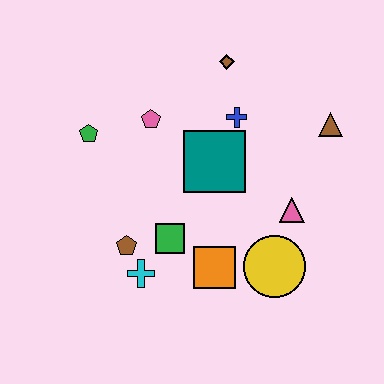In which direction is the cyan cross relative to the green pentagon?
The cyan cross is below the green pentagon.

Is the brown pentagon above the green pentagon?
No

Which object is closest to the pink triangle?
The yellow circle is closest to the pink triangle.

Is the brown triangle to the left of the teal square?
No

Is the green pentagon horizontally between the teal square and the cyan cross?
No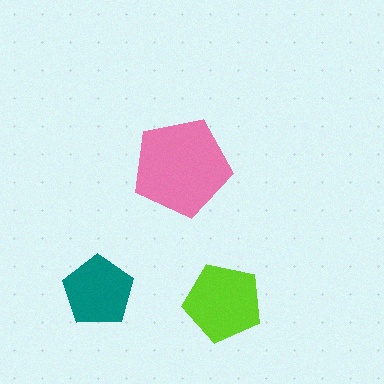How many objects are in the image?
There are 3 objects in the image.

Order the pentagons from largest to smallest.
the pink one, the lime one, the teal one.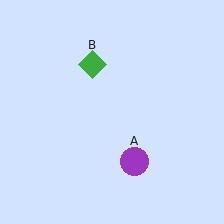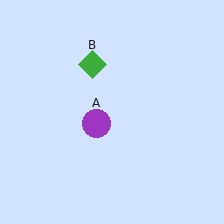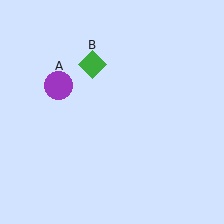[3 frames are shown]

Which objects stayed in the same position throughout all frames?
Green diamond (object B) remained stationary.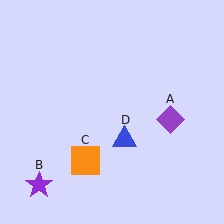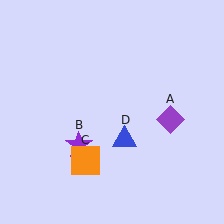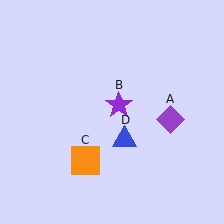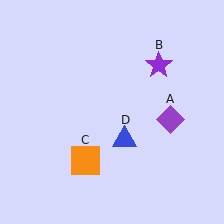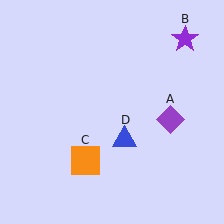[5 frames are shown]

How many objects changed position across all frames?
1 object changed position: purple star (object B).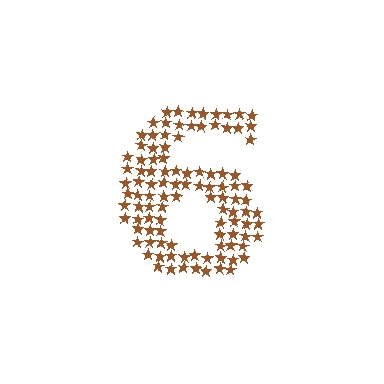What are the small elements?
The small elements are stars.